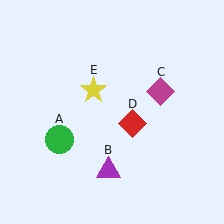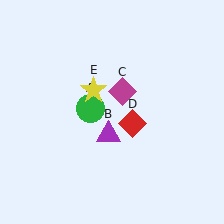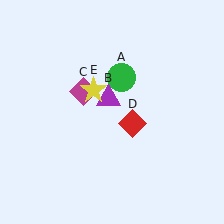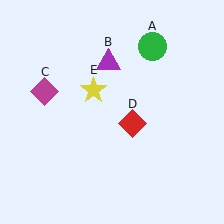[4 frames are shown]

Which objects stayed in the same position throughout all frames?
Red diamond (object D) and yellow star (object E) remained stationary.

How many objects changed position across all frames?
3 objects changed position: green circle (object A), purple triangle (object B), magenta diamond (object C).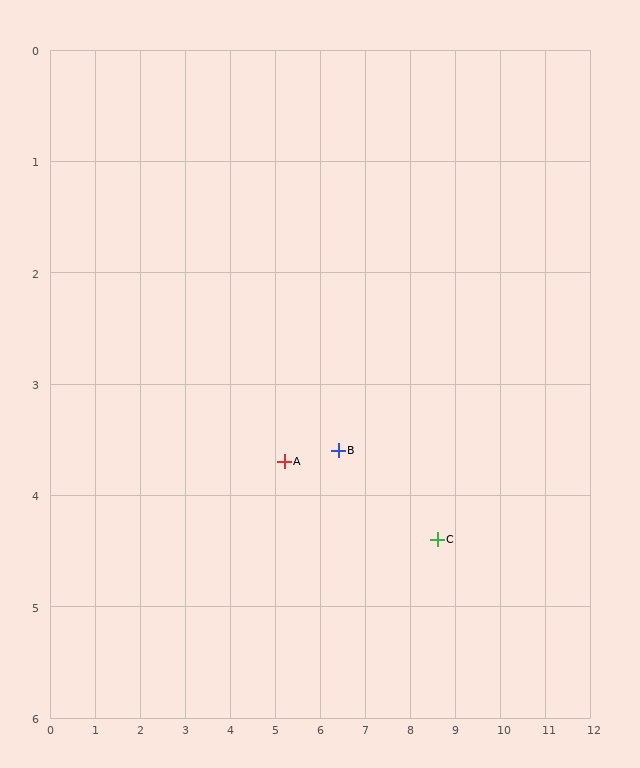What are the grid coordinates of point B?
Point B is at approximately (6.4, 3.6).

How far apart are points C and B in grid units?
Points C and B are about 2.3 grid units apart.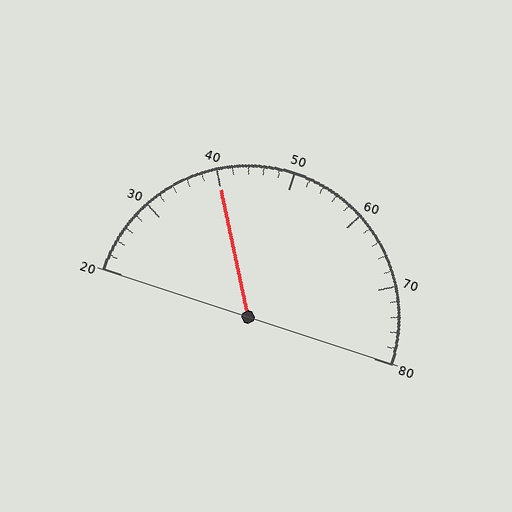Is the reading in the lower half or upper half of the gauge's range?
The reading is in the lower half of the range (20 to 80).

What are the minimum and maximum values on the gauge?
The gauge ranges from 20 to 80.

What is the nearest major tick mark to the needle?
The nearest major tick mark is 40.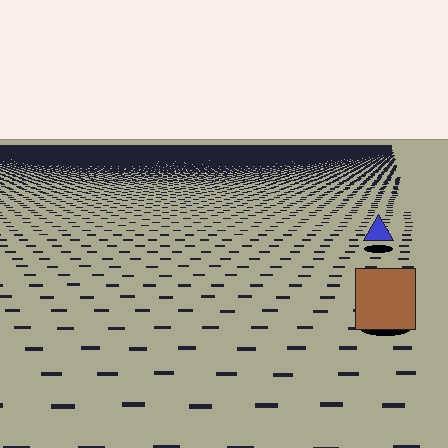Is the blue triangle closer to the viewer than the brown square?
No. The brown square is closer — you can tell from the texture gradient: the ground texture is coarser near it.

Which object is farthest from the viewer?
The blue triangle is farthest from the viewer. It appears smaller and the ground texture around it is denser.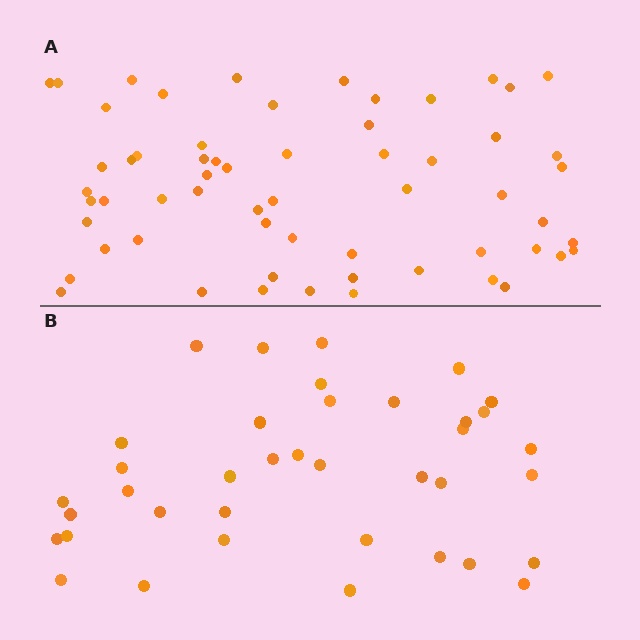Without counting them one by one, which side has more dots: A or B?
Region A (the top region) has more dots.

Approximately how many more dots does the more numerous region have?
Region A has approximately 20 more dots than region B.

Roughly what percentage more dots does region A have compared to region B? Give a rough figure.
About 60% more.